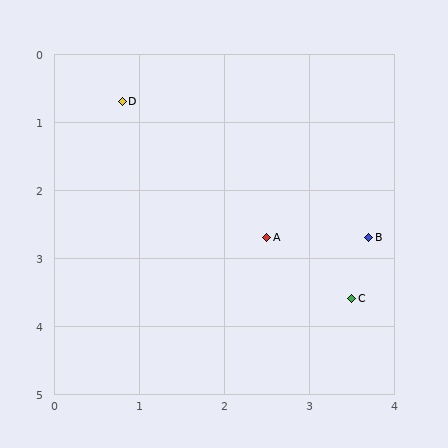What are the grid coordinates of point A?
Point A is at approximately (2.5, 2.7).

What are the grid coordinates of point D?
Point D is at approximately (0.8, 0.7).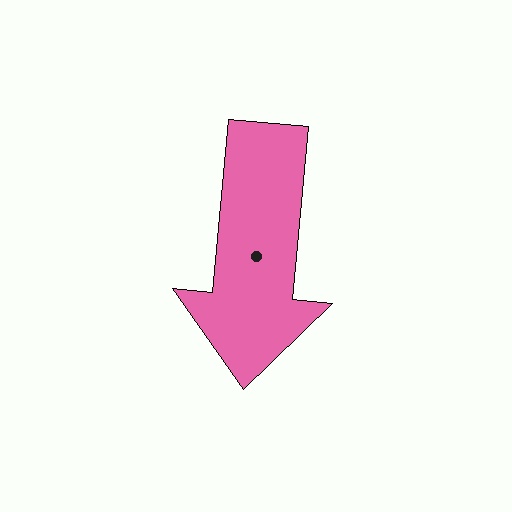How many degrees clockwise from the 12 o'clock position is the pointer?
Approximately 185 degrees.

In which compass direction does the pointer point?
South.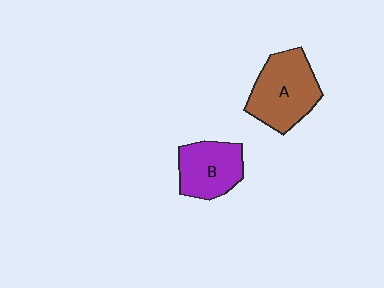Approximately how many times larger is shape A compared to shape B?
Approximately 1.3 times.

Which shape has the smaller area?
Shape B (purple).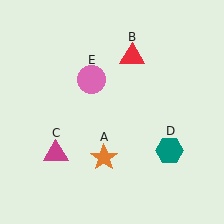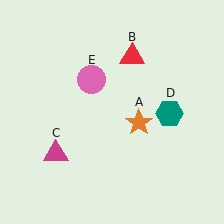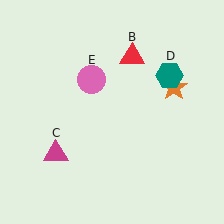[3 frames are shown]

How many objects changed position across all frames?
2 objects changed position: orange star (object A), teal hexagon (object D).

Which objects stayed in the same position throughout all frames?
Red triangle (object B) and magenta triangle (object C) and pink circle (object E) remained stationary.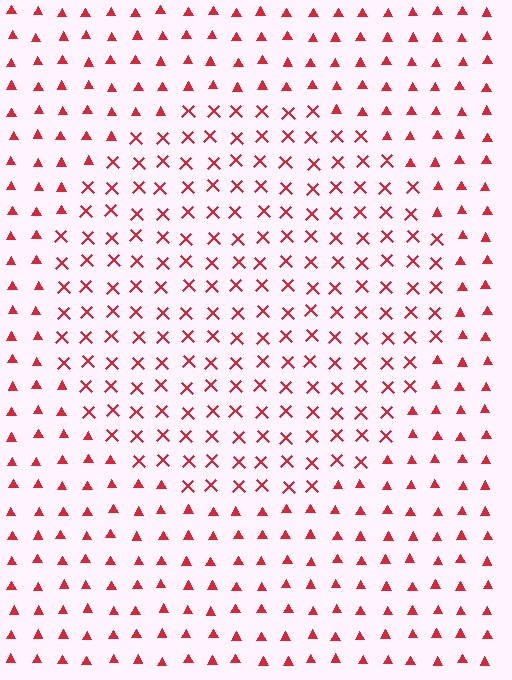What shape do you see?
I see a circle.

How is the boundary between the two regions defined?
The boundary is defined by a change in element shape: X marks inside vs. triangles outside. All elements share the same color and spacing.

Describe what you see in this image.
The image is filled with small red elements arranged in a uniform grid. A circle-shaped region contains X marks, while the surrounding area contains triangles. The boundary is defined purely by the change in element shape.